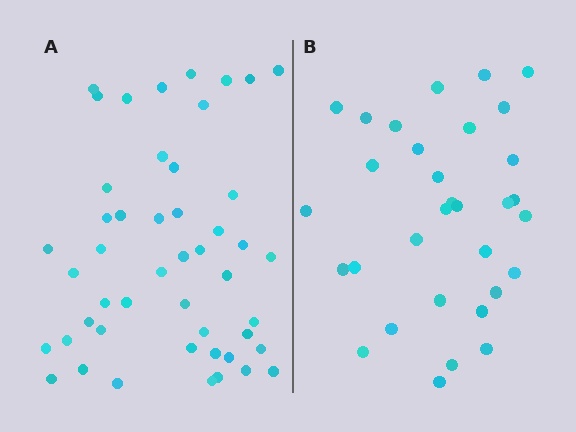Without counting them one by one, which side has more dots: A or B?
Region A (the left region) has more dots.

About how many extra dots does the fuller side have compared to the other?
Region A has approximately 15 more dots than region B.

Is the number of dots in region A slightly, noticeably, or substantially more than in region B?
Region A has substantially more. The ratio is roughly 1.5 to 1.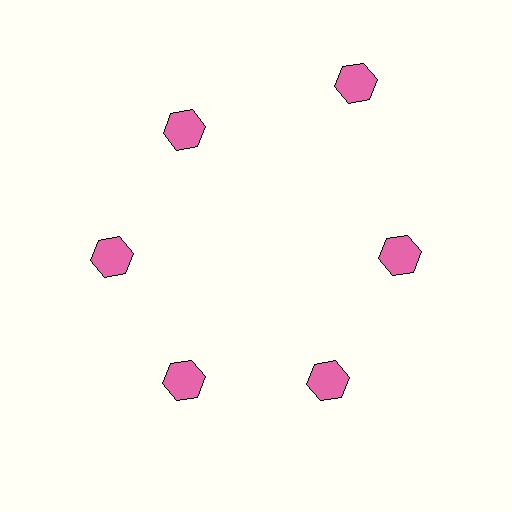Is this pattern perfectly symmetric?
No. The 6 pink hexagons are arranged in a ring, but one element near the 1 o'clock position is pushed outward from the center, breaking the 6-fold rotational symmetry.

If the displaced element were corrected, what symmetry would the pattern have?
It would have 6-fold rotational symmetry — the pattern would map onto itself every 60 degrees.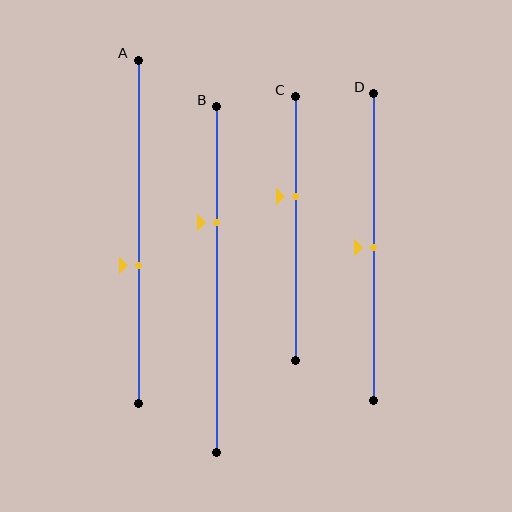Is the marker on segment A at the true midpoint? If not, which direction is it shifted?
No, the marker on segment A is shifted downward by about 10% of the segment length.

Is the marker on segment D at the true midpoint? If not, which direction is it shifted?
Yes, the marker on segment D is at the true midpoint.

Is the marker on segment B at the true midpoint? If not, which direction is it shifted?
No, the marker on segment B is shifted upward by about 16% of the segment length.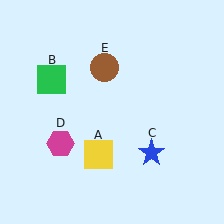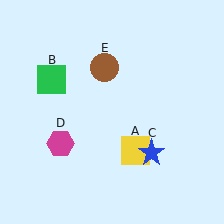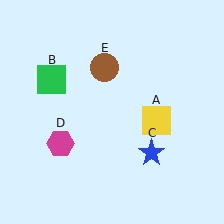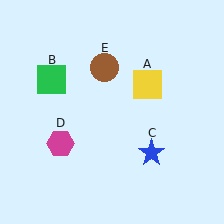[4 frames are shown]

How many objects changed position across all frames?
1 object changed position: yellow square (object A).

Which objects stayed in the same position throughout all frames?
Green square (object B) and blue star (object C) and magenta hexagon (object D) and brown circle (object E) remained stationary.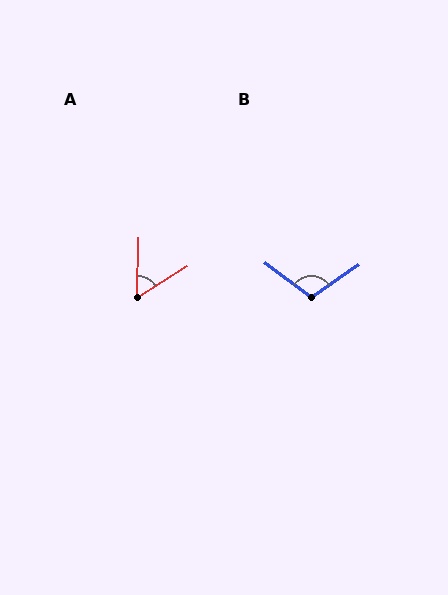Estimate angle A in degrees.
Approximately 56 degrees.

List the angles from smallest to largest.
A (56°), B (108°).